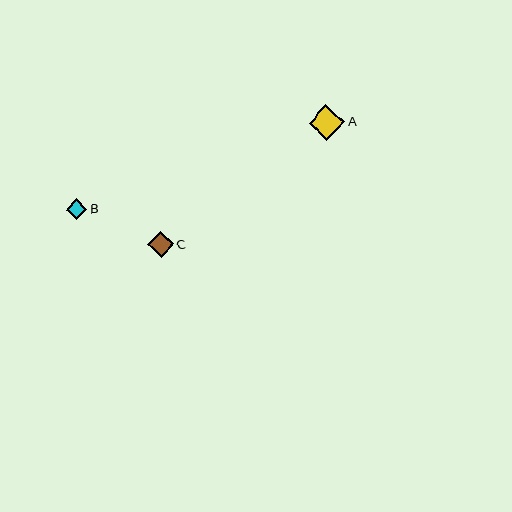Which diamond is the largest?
Diamond A is the largest with a size of approximately 36 pixels.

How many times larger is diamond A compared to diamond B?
Diamond A is approximately 1.7 times the size of diamond B.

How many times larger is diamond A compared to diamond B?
Diamond A is approximately 1.7 times the size of diamond B.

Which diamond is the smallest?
Diamond B is the smallest with a size of approximately 21 pixels.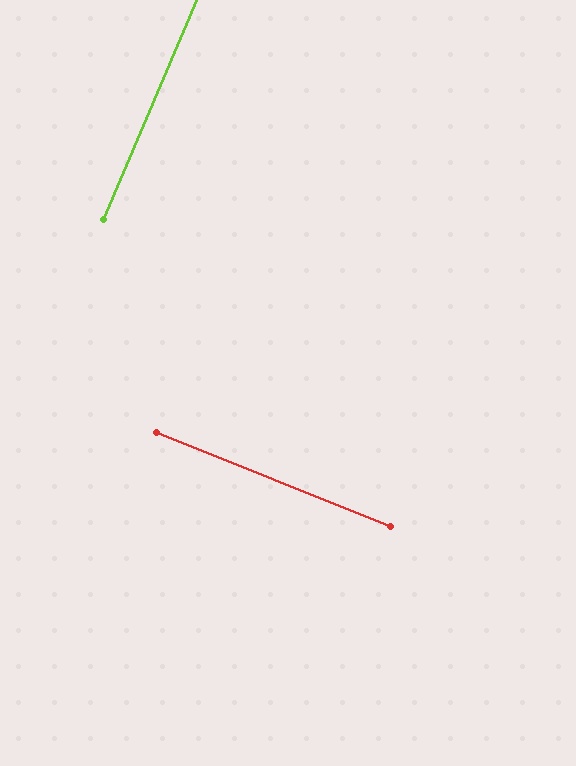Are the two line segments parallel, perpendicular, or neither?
Perpendicular — they meet at approximately 89°.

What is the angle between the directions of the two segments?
Approximately 89 degrees.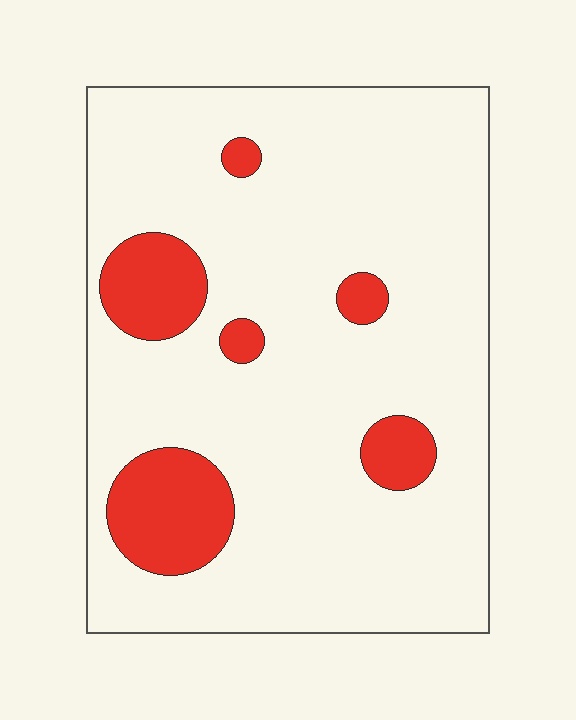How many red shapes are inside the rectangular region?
6.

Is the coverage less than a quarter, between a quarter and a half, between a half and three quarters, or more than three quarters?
Less than a quarter.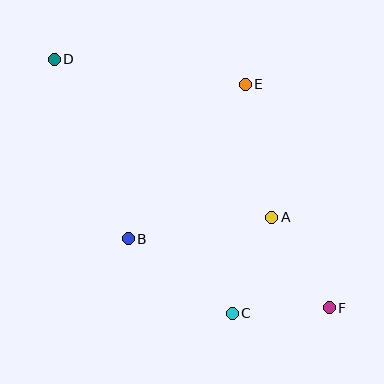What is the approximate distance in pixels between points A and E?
The distance between A and E is approximately 136 pixels.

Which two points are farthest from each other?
Points D and F are farthest from each other.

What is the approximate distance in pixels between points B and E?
The distance between B and E is approximately 194 pixels.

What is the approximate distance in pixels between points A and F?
The distance between A and F is approximately 107 pixels.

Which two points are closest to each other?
Points C and F are closest to each other.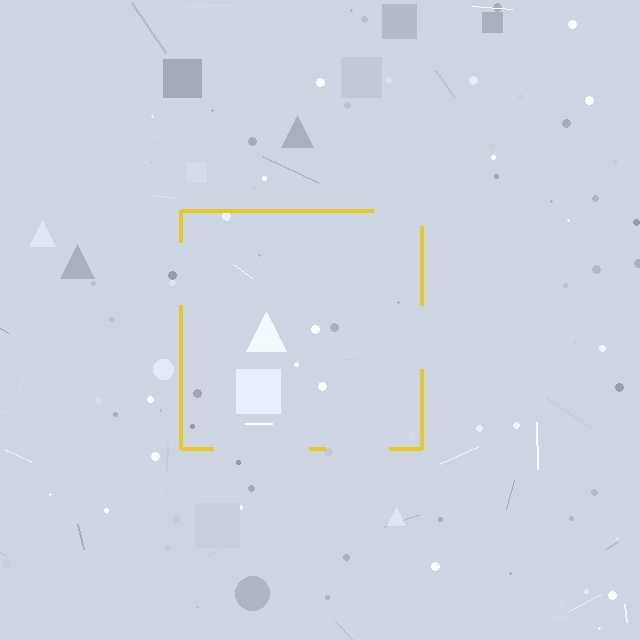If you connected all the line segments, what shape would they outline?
They would outline a square.